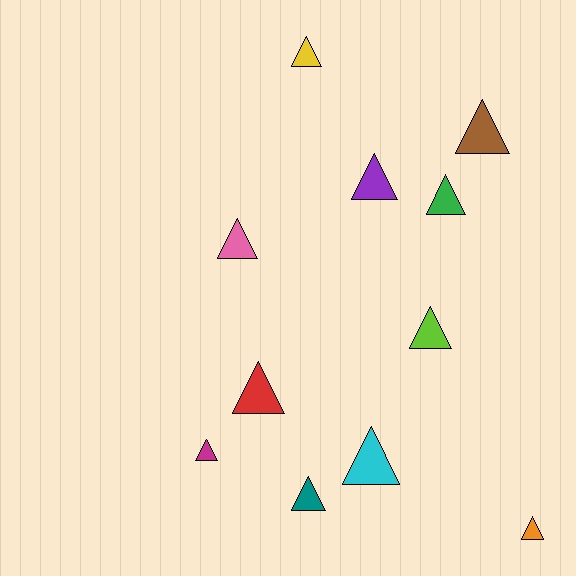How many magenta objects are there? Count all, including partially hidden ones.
There is 1 magenta object.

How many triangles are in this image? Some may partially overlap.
There are 11 triangles.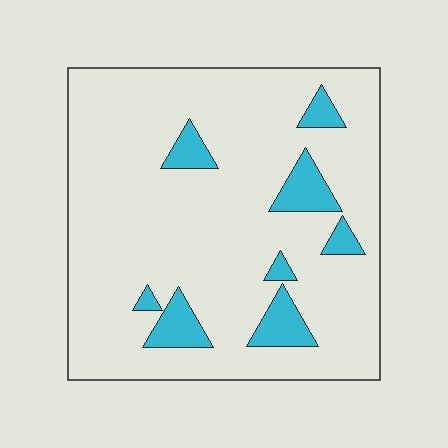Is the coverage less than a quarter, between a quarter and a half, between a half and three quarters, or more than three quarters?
Less than a quarter.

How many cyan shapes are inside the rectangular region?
8.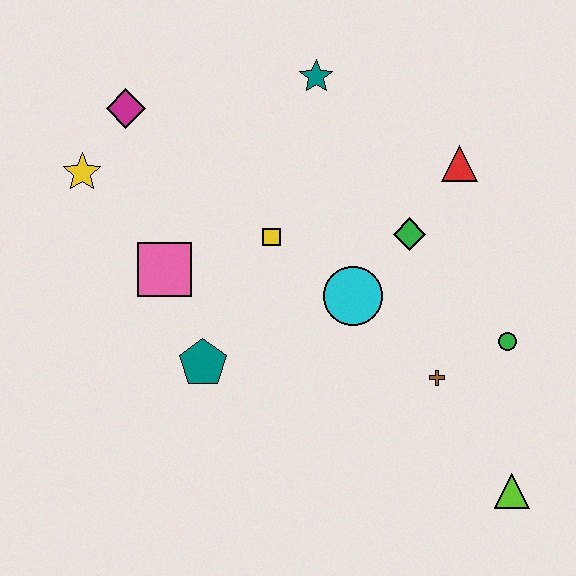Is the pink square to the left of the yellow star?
No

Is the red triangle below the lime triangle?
No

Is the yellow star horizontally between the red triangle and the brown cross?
No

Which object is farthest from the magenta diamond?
The lime triangle is farthest from the magenta diamond.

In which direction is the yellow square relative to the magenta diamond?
The yellow square is to the right of the magenta diamond.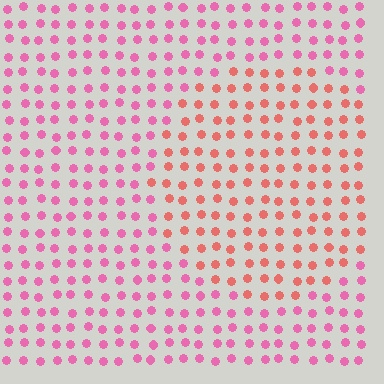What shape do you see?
I see a circle.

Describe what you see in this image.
The image is filled with small pink elements in a uniform arrangement. A circle-shaped region is visible where the elements are tinted to a slightly different hue, forming a subtle color boundary.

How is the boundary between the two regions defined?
The boundary is defined purely by a slight shift in hue (about 35 degrees). Spacing, size, and orientation are identical on both sides.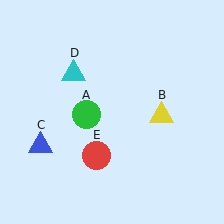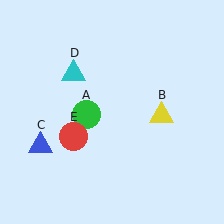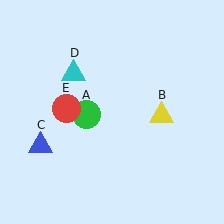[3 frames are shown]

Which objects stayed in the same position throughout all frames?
Green circle (object A) and yellow triangle (object B) and blue triangle (object C) and cyan triangle (object D) remained stationary.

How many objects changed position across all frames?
1 object changed position: red circle (object E).